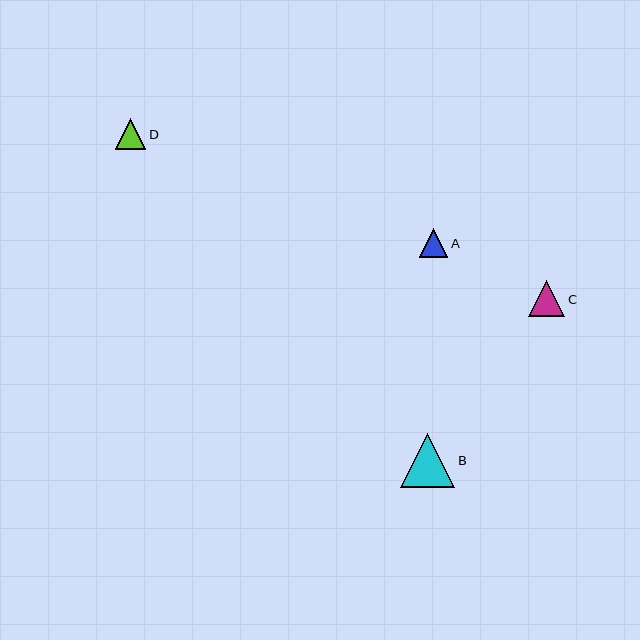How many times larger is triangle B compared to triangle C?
Triangle B is approximately 1.5 times the size of triangle C.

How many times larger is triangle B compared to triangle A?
Triangle B is approximately 1.9 times the size of triangle A.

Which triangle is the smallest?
Triangle A is the smallest with a size of approximately 29 pixels.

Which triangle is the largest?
Triangle B is the largest with a size of approximately 54 pixels.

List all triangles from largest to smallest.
From largest to smallest: B, C, D, A.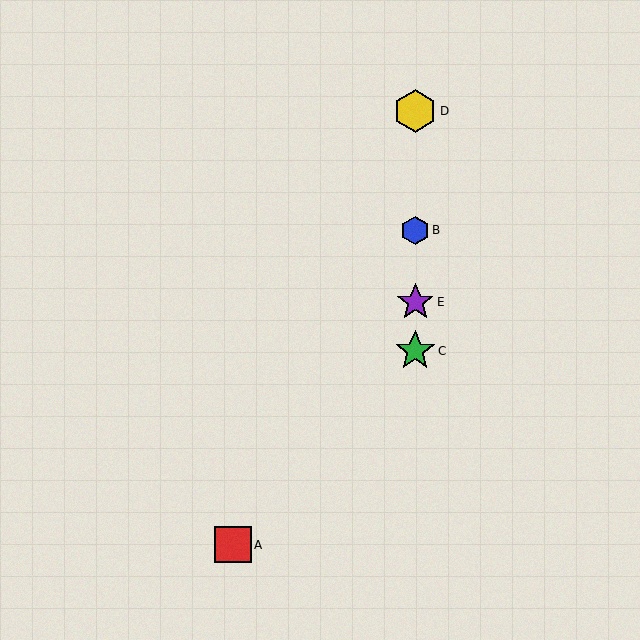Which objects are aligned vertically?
Objects B, C, D, E are aligned vertically.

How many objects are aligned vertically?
4 objects (B, C, D, E) are aligned vertically.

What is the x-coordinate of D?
Object D is at x≈415.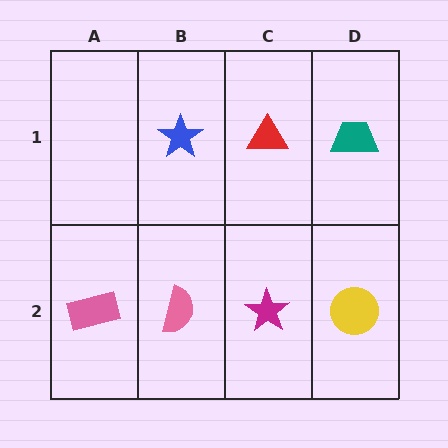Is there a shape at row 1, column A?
No, that cell is empty.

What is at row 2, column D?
A yellow circle.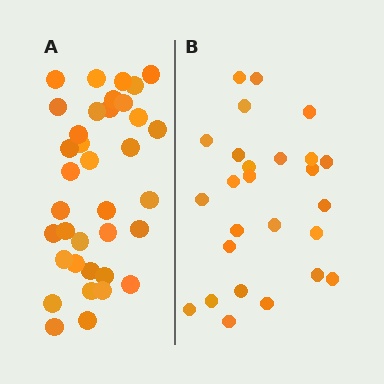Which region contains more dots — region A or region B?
Region A (the left region) has more dots.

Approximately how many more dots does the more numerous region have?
Region A has roughly 10 or so more dots than region B.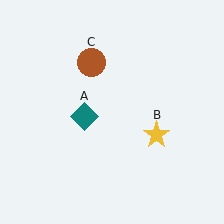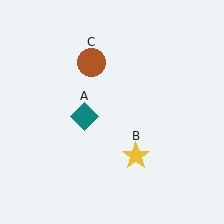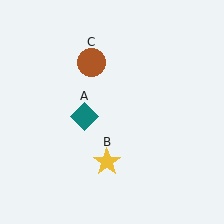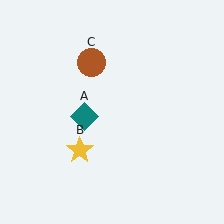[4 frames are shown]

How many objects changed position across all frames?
1 object changed position: yellow star (object B).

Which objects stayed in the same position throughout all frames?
Teal diamond (object A) and brown circle (object C) remained stationary.